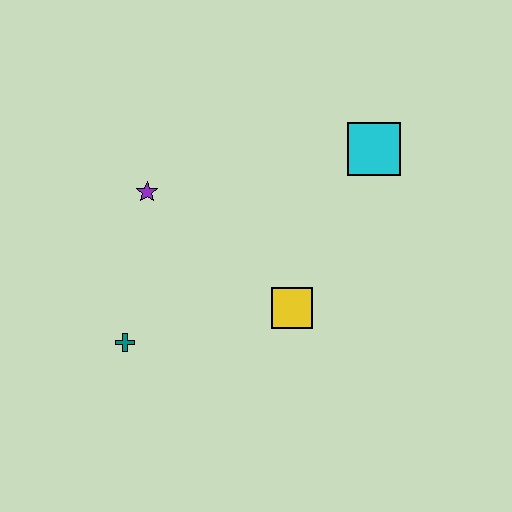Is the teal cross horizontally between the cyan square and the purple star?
No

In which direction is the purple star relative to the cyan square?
The purple star is to the left of the cyan square.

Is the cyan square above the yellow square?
Yes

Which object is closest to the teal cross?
The purple star is closest to the teal cross.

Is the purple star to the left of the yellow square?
Yes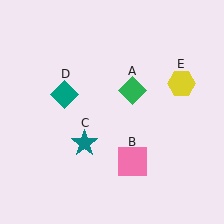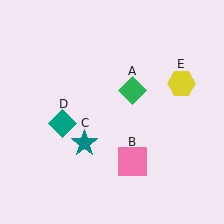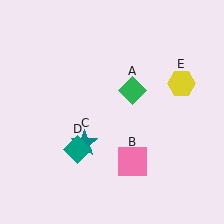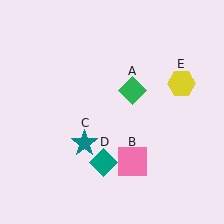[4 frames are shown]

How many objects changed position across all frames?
1 object changed position: teal diamond (object D).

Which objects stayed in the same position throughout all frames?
Green diamond (object A) and pink square (object B) and teal star (object C) and yellow hexagon (object E) remained stationary.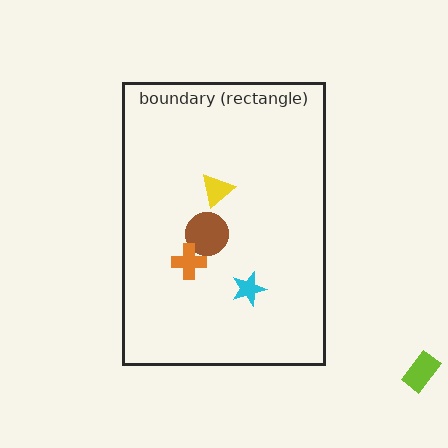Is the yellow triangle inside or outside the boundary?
Inside.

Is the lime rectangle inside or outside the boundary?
Outside.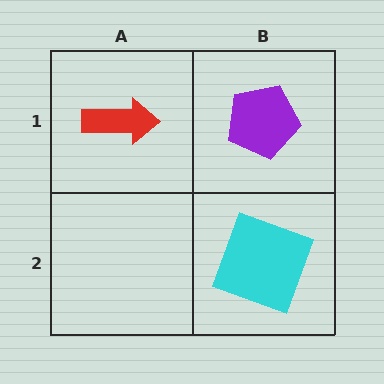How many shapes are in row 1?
2 shapes.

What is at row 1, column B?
A purple pentagon.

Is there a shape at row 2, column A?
No, that cell is empty.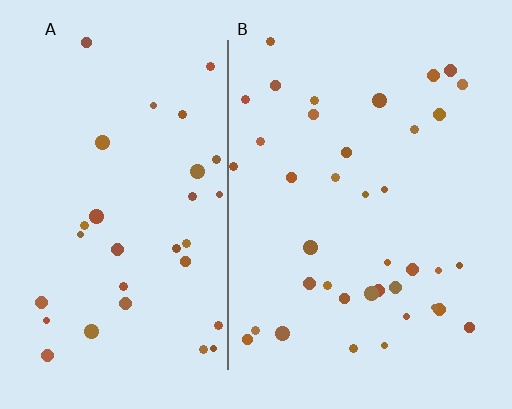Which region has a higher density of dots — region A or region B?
B (the right).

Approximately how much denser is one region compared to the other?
Approximately 1.2× — region B over region A.